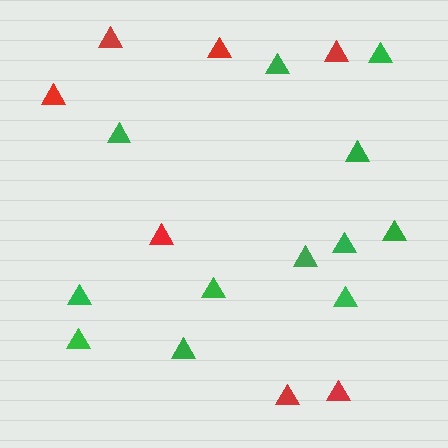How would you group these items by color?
There are 2 groups: one group of red triangles (7) and one group of green triangles (12).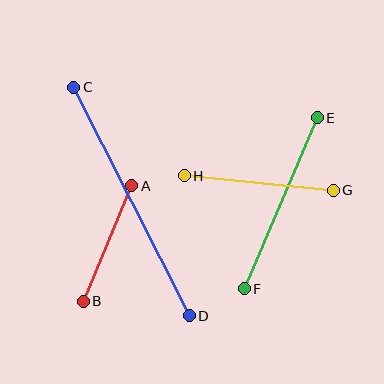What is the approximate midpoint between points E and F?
The midpoint is at approximately (281, 203) pixels.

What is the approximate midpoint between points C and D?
The midpoint is at approximately (132, 201) pixels.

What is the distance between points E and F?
The distance is approximately 186 pixels.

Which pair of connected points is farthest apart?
Points C and D are farthest apart.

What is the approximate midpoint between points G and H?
The midpoint is at approximately (259, 183) pixels.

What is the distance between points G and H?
The distance is approximately 150 pixels.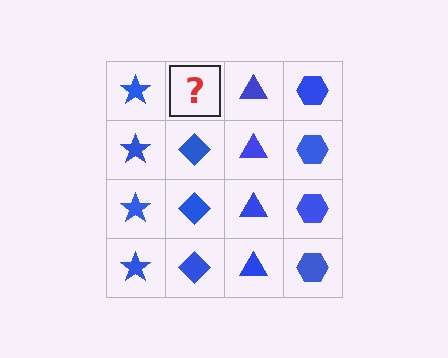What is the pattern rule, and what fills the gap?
The rule is that each column has a consistent shape. The gap should be filled with a blue diamond.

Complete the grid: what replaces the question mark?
The question mark should be replaced with a blue diamond.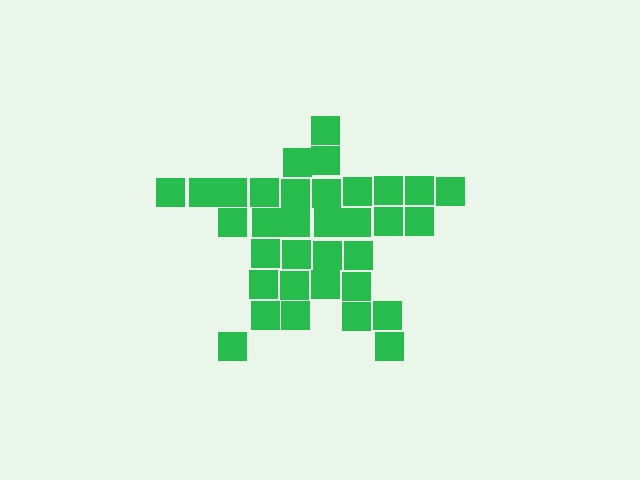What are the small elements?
The small elements are squares.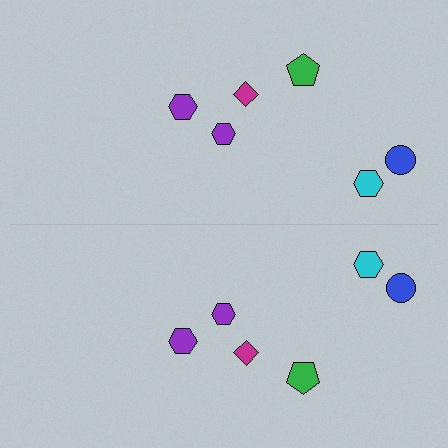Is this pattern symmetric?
Yes, this pattern has bilateral (reflection) symmetry.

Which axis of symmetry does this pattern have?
The pattern has a horizontal axis of symmetry running through the center of the image.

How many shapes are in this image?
There are 12 shapes in this image.